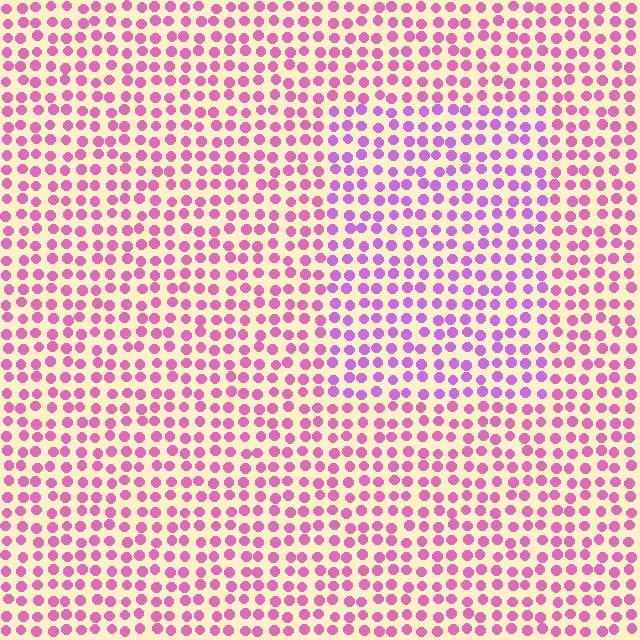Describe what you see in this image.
The image is filled with small pink elements in a uniform arrangement. A rectangle-shaped region is visible where the elements are tinted to a slightly different hue, forming a subtle color boundary.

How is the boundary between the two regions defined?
The boundary is defined purely by a slight shift in hue (about 31 degrees). Spacing, size, and orientation are identical on both sides.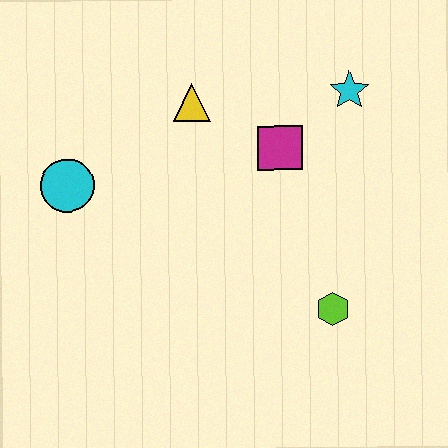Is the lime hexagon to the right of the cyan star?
No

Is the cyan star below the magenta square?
No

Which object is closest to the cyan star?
The magenta square is closest to the cyan star.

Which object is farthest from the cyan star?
The cyan circle is farthest from the cyan star.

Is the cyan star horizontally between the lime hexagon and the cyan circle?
No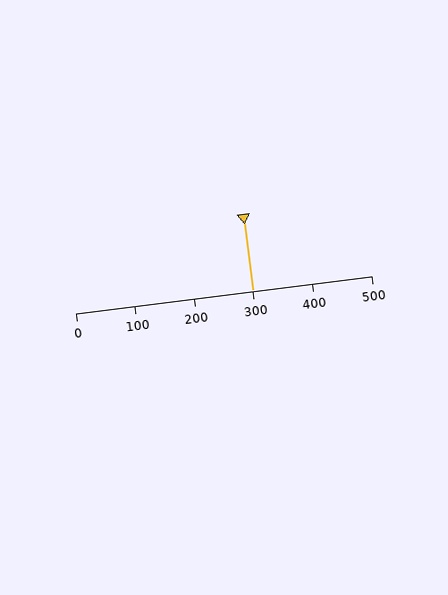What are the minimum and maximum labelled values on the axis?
The axis runs from 0 to 500.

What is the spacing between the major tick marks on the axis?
The major ticks are spaced 100 apart.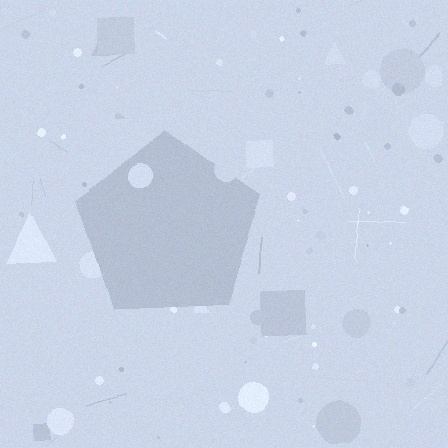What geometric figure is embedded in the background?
A pentagon is embedded in the background.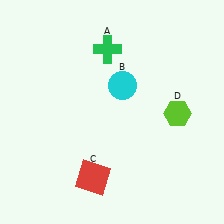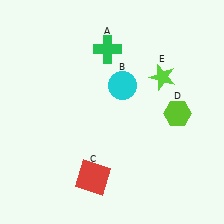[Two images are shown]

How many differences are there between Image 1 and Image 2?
There is 1 difference between the two images.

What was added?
A lime star (E) was added in Image 2.